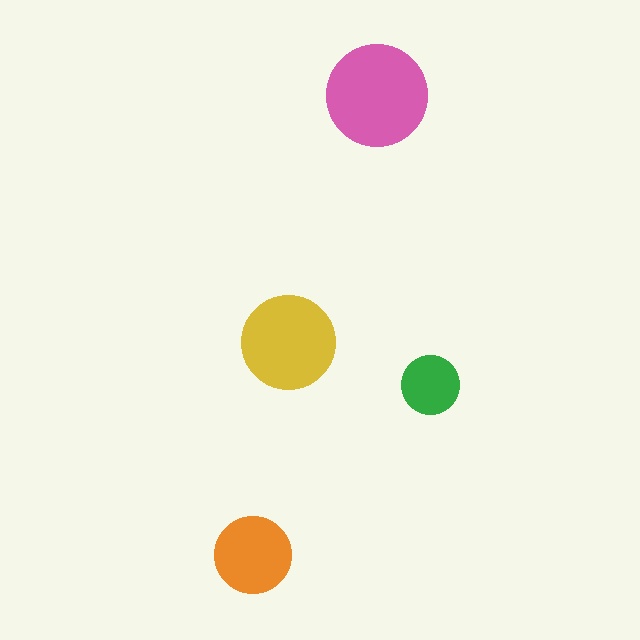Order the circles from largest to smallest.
the pink one, the yellow one, the orange one, the green one.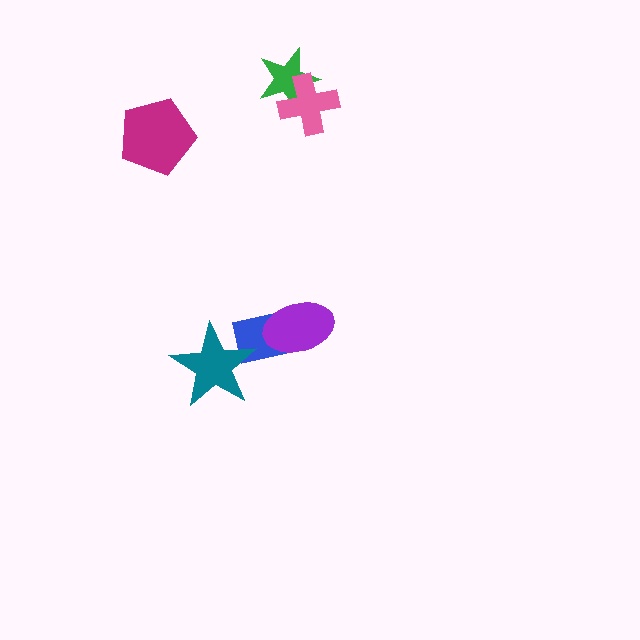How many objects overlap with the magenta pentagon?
0 objects overlap with the magenta pentagon.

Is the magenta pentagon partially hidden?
No, no other shape covers it.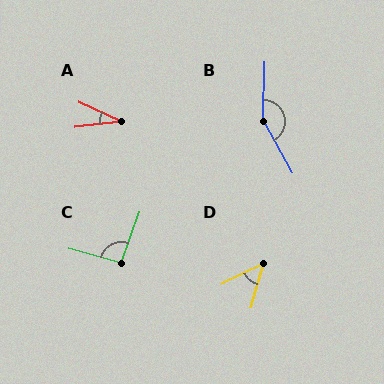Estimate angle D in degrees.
Approximately 47 degrees.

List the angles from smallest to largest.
A (32°), D (47°), C (94°), B (150°).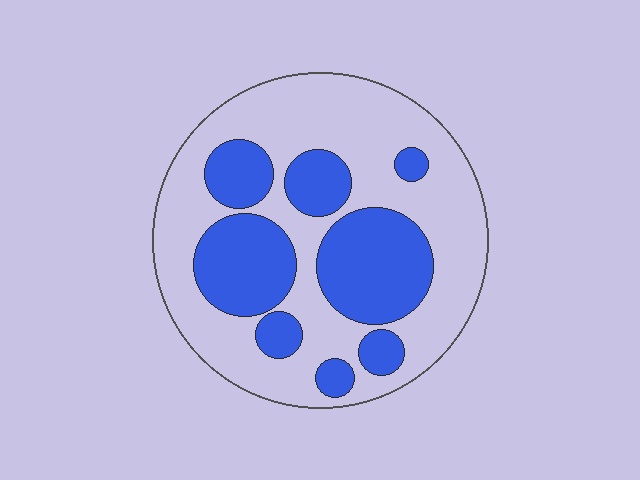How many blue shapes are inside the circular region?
8.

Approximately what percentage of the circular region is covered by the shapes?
Approximately 35%.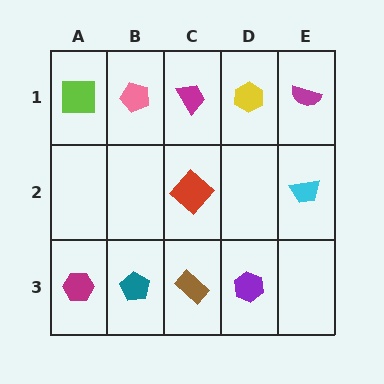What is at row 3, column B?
A teal pentagon.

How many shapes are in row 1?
5 shapes.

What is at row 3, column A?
A magenta hexagon.